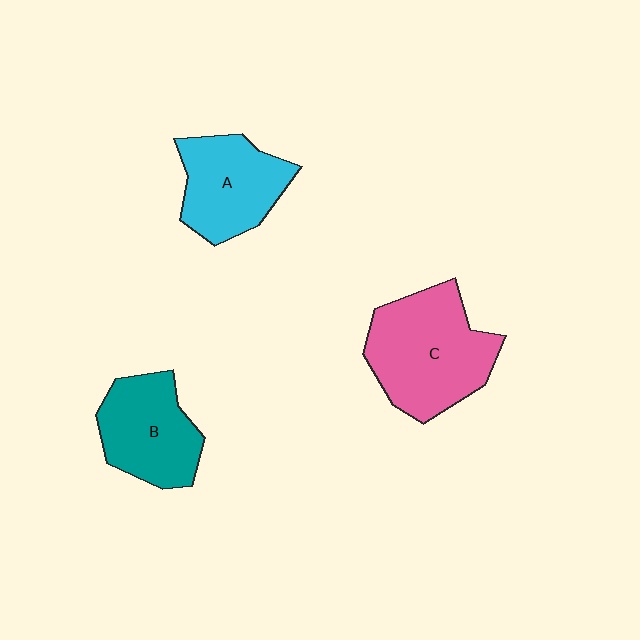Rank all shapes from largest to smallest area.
From largest to smallest: C (pink), A (cyan), B (teal).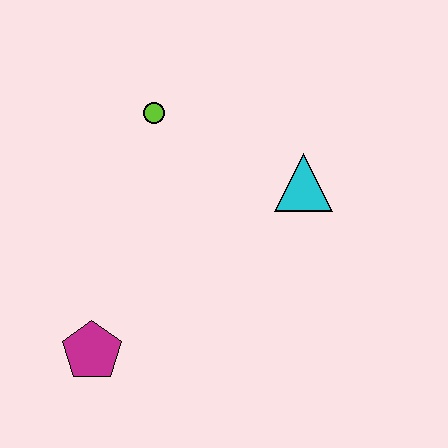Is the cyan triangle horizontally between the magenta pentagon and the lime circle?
No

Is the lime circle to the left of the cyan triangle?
Yes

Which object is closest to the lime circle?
The cyan triangle is closest to the lime circle.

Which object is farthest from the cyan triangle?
The magenta pentagon is farthest from the cyan triangle.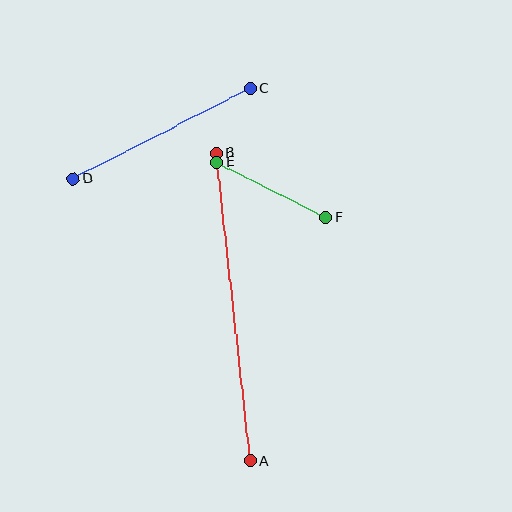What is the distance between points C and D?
The distance is approximately 199 pixels.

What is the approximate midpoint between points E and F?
The midpoint is at approximately (271, 190) pixels.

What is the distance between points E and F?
The distance is approximately 122 pixels.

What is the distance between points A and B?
The distance is approximately 310 pixels.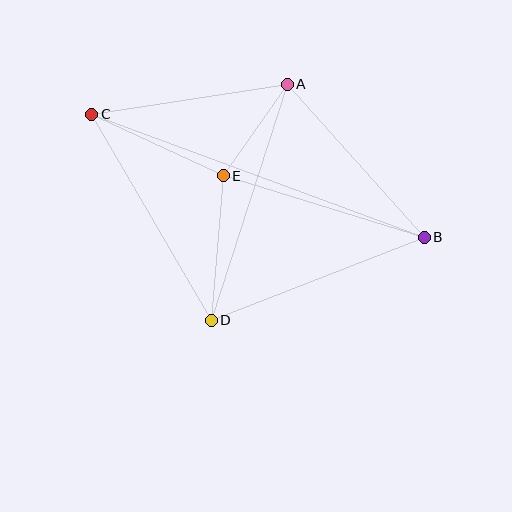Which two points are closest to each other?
Points A and E are closest to each other.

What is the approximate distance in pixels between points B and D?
The distance between B and D is approximately 229 pixels.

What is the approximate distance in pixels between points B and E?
The distance between B and E is approximately 211 pixels.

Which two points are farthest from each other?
Points B and C are farthest from each other.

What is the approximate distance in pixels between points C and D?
The distance between C and D is approximately 238 pixels.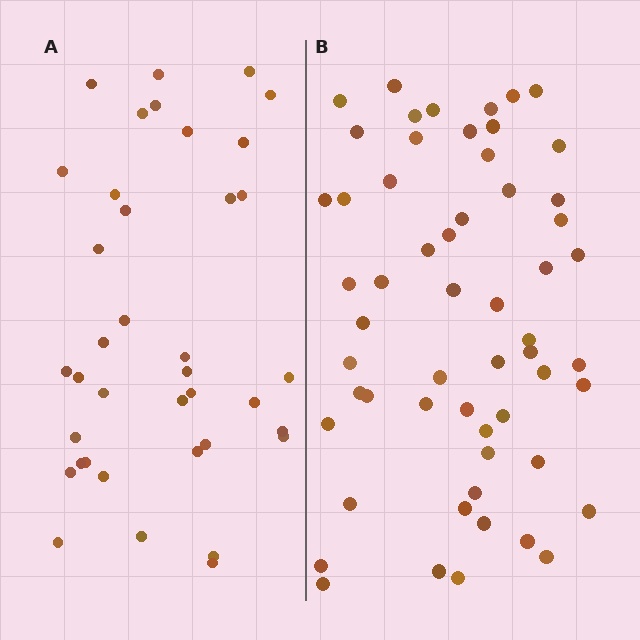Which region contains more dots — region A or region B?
Region B (the right region) has more dots.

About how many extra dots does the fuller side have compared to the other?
Region B has approximately 20 more dots than region A.